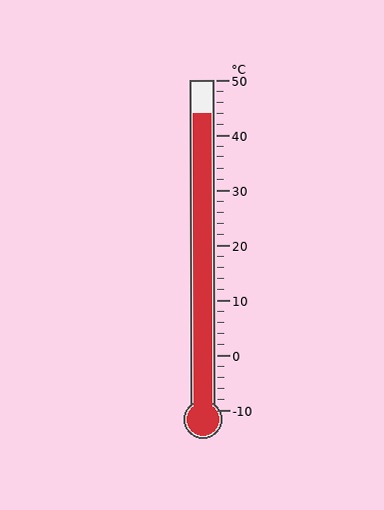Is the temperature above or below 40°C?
The temperature is above 40°C.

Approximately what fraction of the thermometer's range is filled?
The thermometer is filled to approximately 90% of its range.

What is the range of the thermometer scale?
The thermometer scale ranges from -10°C to 50°C.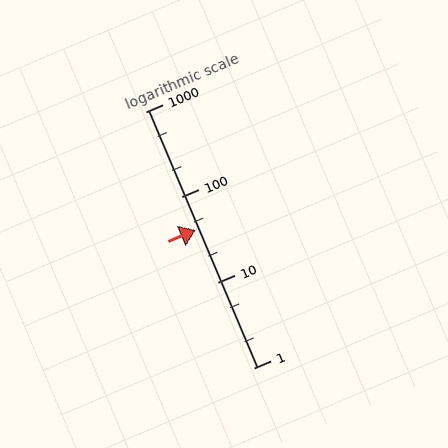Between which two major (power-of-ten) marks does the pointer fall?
The pointer is between 10 and 100.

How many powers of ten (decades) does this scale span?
The scale spans 3 decades, from 1 to 1000.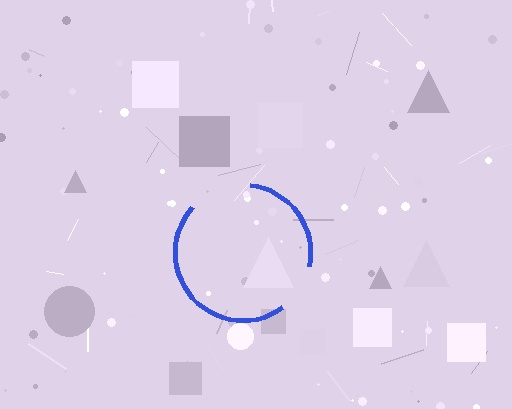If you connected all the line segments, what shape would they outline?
They would outline a circle.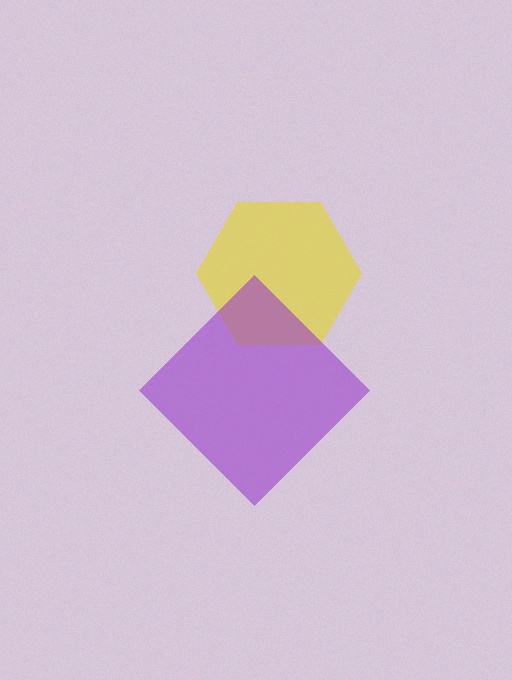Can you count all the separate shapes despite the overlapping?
Yes, there are 2 separate shapes.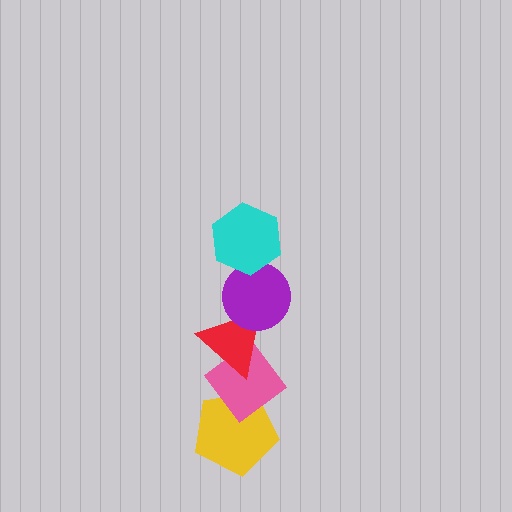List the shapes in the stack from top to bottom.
From top to bottom: the cyan hexagon, the purple circle, the red triangle, the pink diamond, the yellow pentagon.